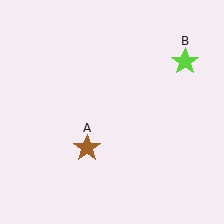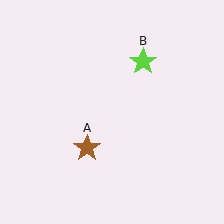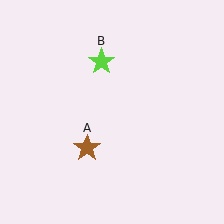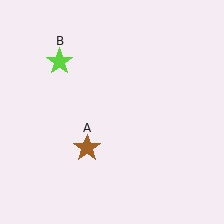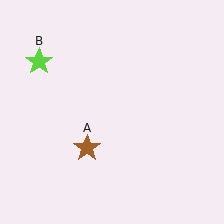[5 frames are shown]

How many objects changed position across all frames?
1 object changed position: lime star (object B).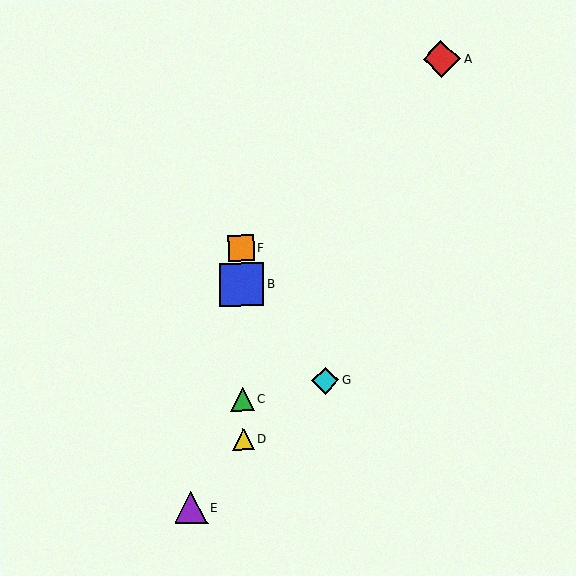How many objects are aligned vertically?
4 objects (B, C, D, F) are aligned vertically.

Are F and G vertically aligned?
No, F is at x≈241 and G is at x≈325.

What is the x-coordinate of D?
Object D is at x≈243.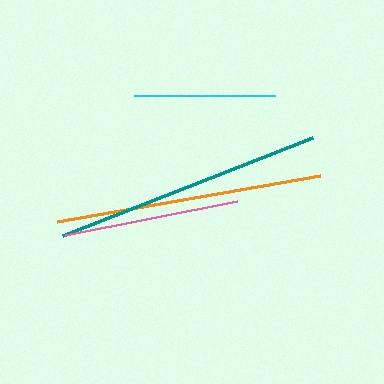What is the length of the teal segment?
The teal segment is approximately 269 pixels long.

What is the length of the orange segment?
The orange segment is approximately 266 pixels long.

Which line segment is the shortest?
The cyan line is the shortest at approximately 140 pixels.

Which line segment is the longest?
The teal line is the longest at approximately 269 pixels.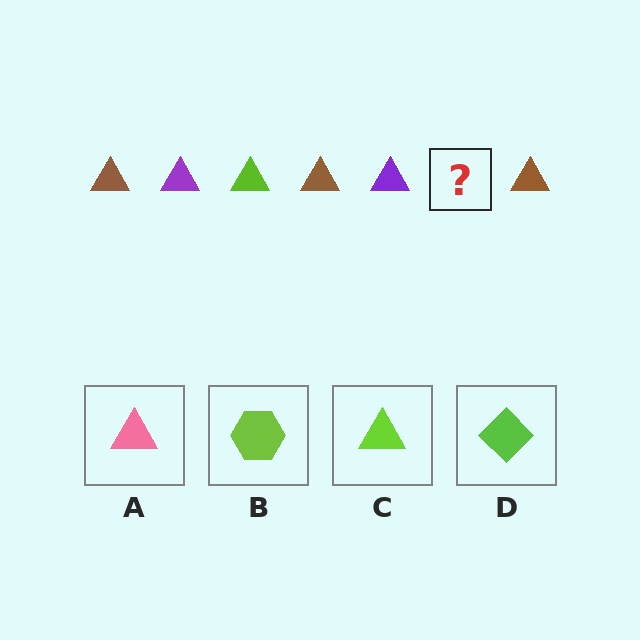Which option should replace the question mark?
Option C.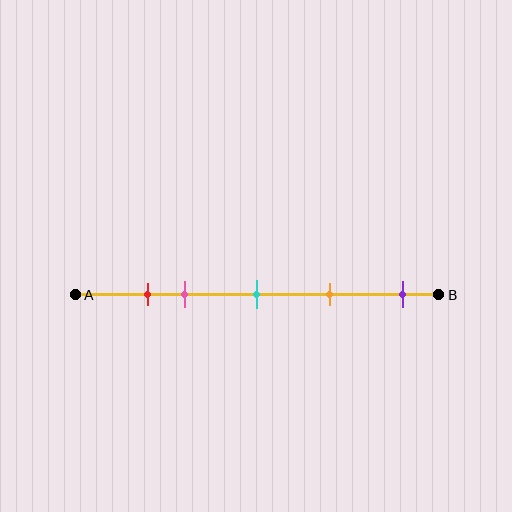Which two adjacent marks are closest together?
The red and pink marks are the closest adjacent pair.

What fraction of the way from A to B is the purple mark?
The purple mark is approximately 90% (0.9) of the way from A to B.